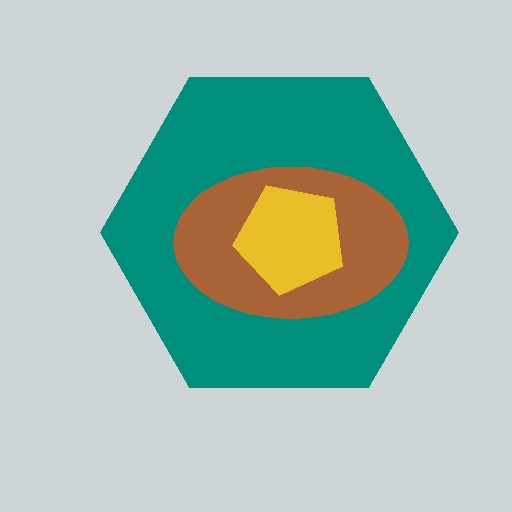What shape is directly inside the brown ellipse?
The yellow pentagon.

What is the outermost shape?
The teal hexagon.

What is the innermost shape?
The yellow pentagon.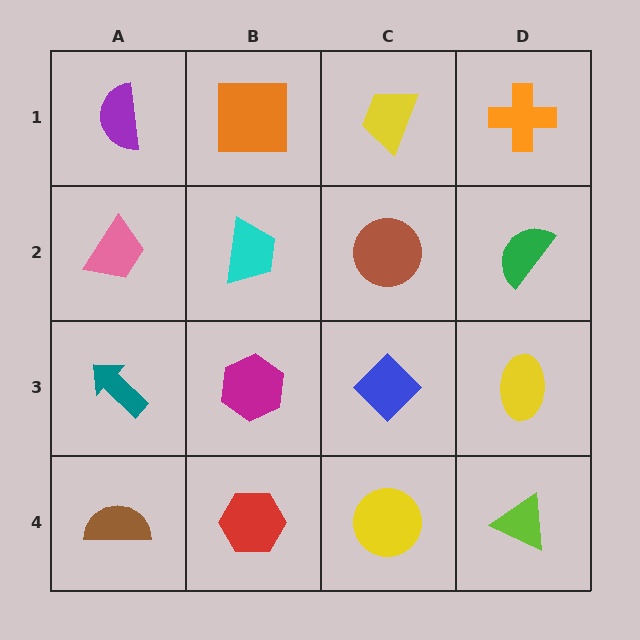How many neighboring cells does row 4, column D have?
2.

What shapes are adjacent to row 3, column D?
A green semicircle (row 2, column D), a lime triangle (row 4, column D), a blue diamond (row 3, column C).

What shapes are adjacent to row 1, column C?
A brown circle (row 2, column C), an orange square (row 1, column B), an orange cross (row 1, column D).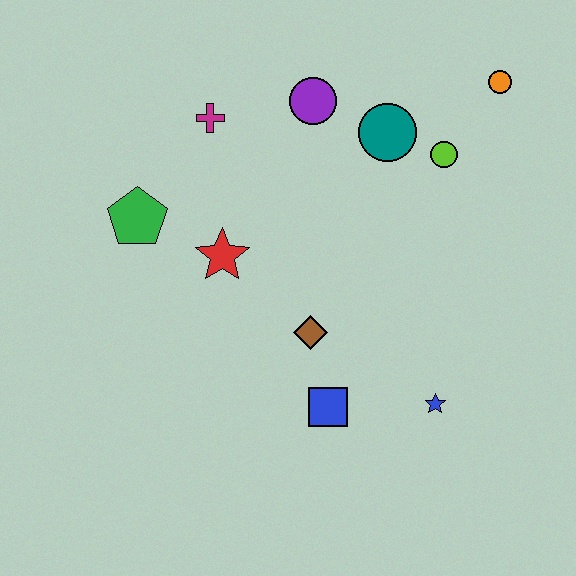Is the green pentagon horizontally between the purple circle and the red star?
No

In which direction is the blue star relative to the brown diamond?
The blue star is to the right of the brown diamond.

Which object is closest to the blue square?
The brown diamond is closest to the blue square.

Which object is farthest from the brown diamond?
The orange circle is farthest from the brown diamond.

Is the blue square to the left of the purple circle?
No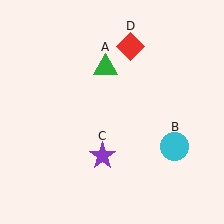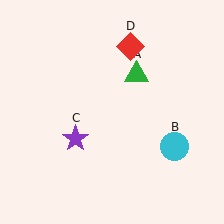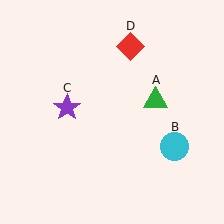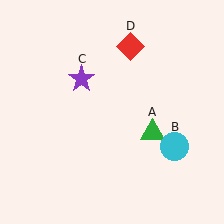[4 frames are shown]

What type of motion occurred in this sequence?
The green triangle (object A), purple star (object C) rotated clockwise around the center of the scene.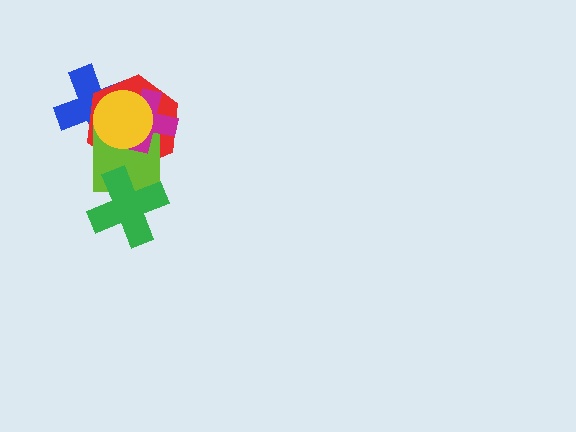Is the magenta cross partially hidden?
Yes, it is partially covered by another shape.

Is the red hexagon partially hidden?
Yes, it is partially covered by another shape.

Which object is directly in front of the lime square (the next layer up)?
The green cross is directly in front of the lime square.